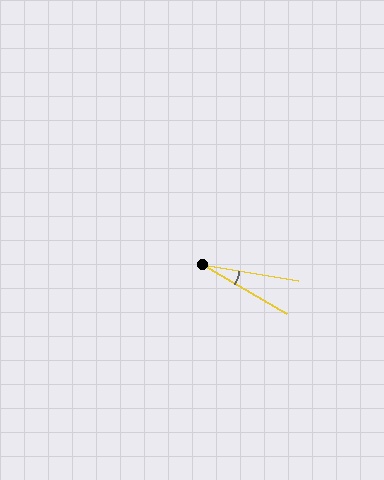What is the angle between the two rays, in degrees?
Approximately 21 degrees.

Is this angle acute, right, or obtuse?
It is acute.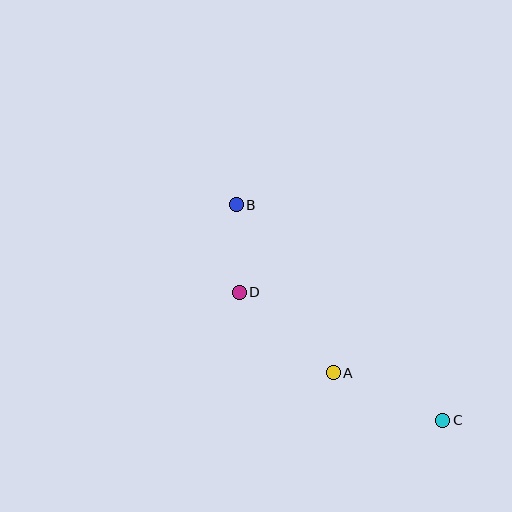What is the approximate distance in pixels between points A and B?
The distance between A and B is approximately 194 pixels.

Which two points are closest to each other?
Points B and D are closest to each other.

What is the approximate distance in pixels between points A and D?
The distance between A and D is approximately 124 pixels.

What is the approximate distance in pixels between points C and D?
The distance between C and D is approximately 241 pixels.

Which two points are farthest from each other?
Points B and C are farthest from each other.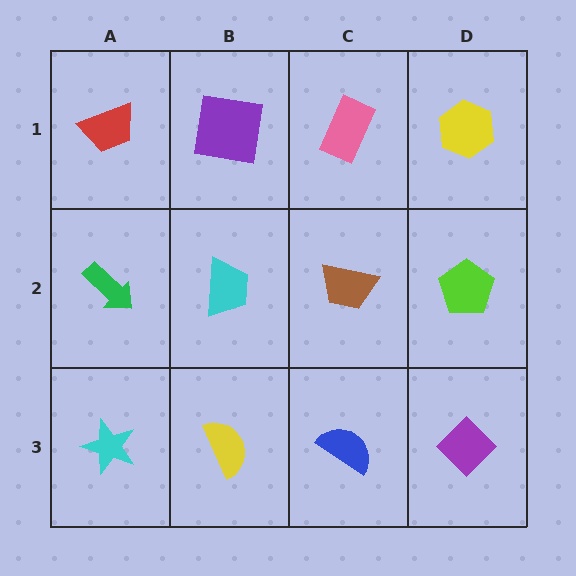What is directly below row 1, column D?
A lime pentagon.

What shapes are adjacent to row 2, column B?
A purple square (row 1, column B), a yellow semicircle (row 3, column B), a green arrow (row 2, column A), a brown trapezoid (row 2, column C).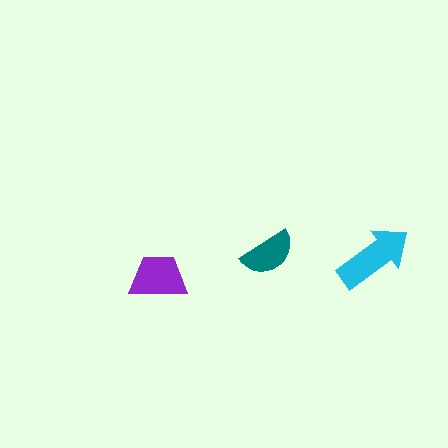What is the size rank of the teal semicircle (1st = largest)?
3rd.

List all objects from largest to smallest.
The cyan arrow, the purple trapezoid, the teal semicircle.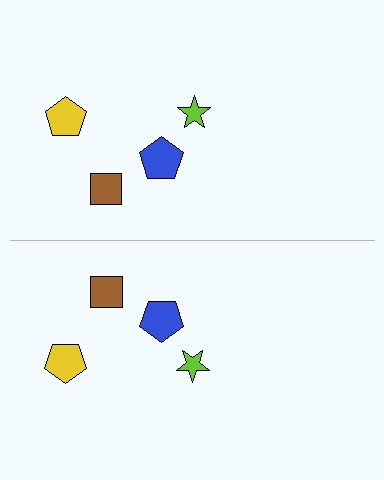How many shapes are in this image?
There are 8 shapes in this image.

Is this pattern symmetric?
Yes, this pattern has bilateral (reflection) symmetry.